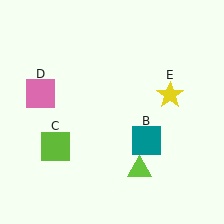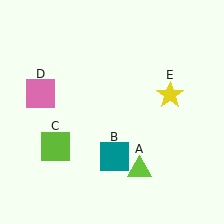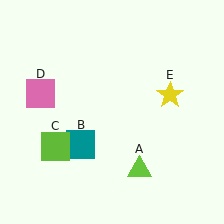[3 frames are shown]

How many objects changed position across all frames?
1 object changed position: teal square (object B).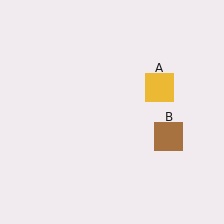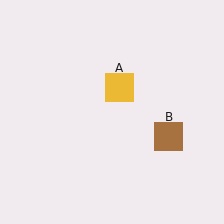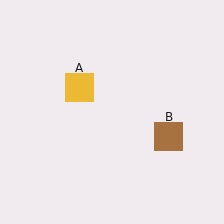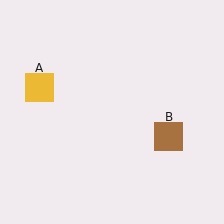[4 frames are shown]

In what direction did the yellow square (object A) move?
The yellow square (object A) moved left.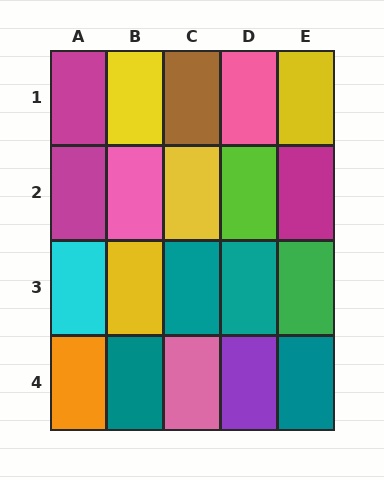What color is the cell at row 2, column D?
Lime.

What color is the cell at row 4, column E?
Teal.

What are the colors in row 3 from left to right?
Cyan, yellow, teal, teal, green.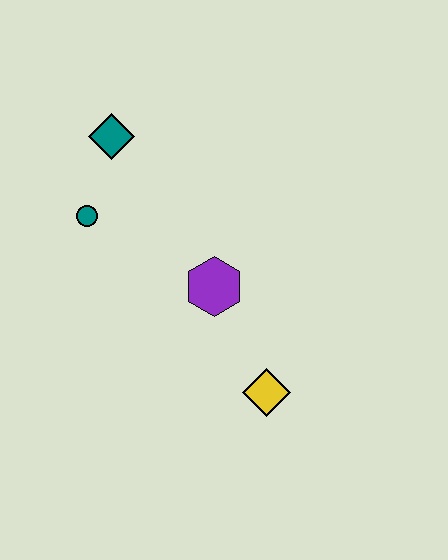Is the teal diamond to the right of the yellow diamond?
No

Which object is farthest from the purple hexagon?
The teal diamond is farthest from the purple hexagon.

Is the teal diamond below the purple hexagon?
No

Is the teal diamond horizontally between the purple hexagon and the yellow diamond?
No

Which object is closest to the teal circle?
The teal diamond is closest to the teal circle.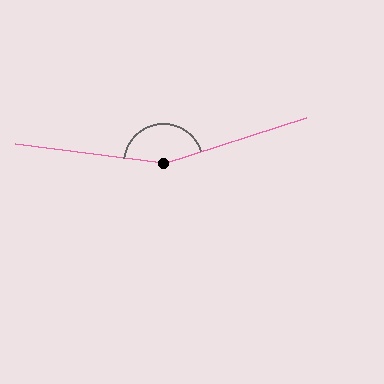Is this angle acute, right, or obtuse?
It is obtuse.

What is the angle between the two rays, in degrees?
Approximately 155 degrees.